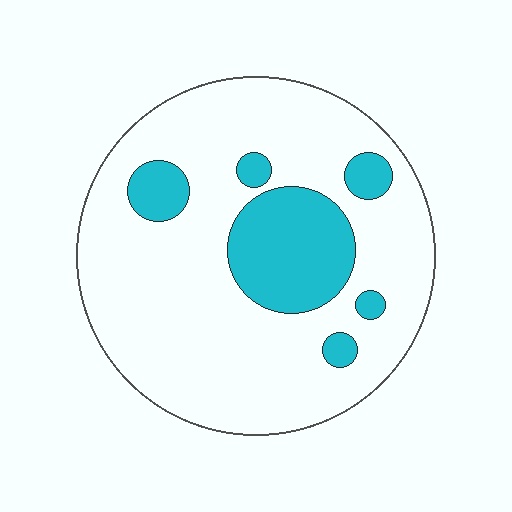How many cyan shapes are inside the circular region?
6.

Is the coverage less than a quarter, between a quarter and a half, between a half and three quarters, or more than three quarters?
Less than a quarter.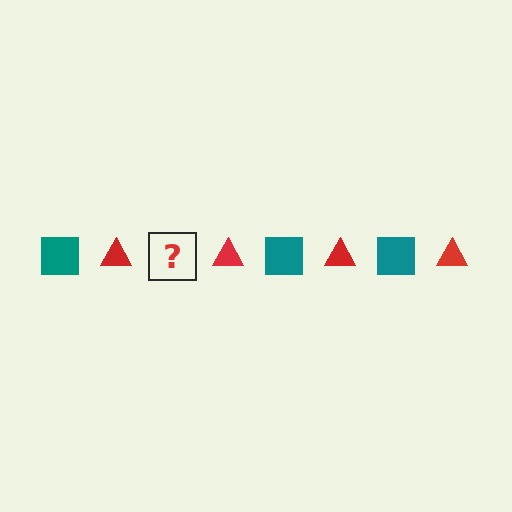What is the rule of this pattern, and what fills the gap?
The rule is that the pattern alternates between teal square and red triangle. The gap should be filled with a teal square.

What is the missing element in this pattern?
The missing element is a teal square.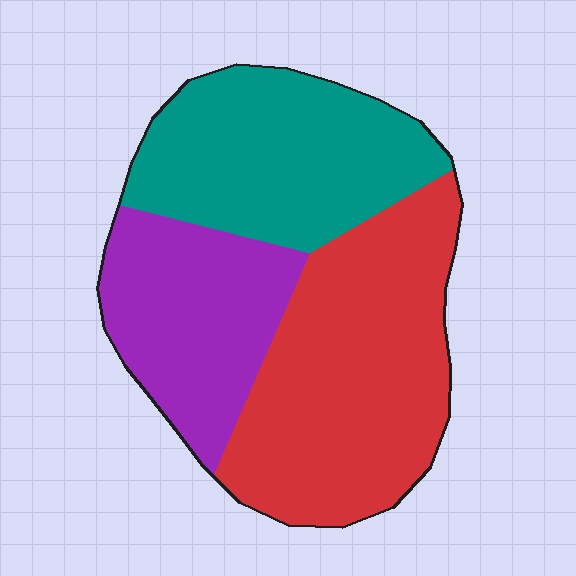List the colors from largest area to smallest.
From largest to smallest: red, teal, purple.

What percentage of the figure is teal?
Teal takes up about one third (1/3) of the figure.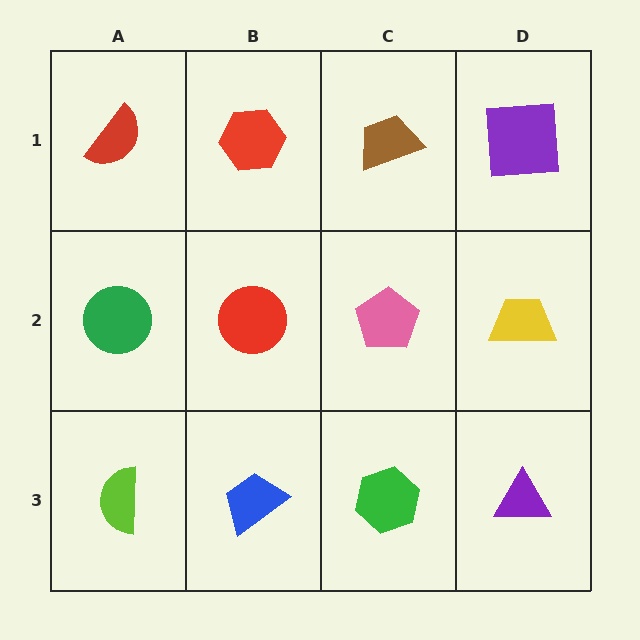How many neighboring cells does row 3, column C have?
3.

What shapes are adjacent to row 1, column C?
A pink pentagon (row 2, column C), a red hexagon (row 1, column B), a purple square (row 1, column D).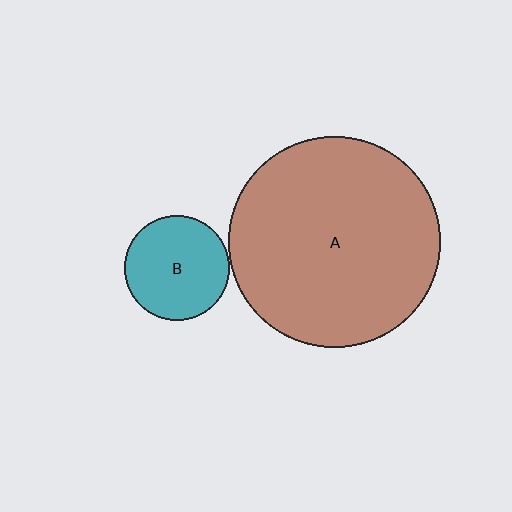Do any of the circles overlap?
No, none of the circles overlap.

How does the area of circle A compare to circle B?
Approximately 4.1 times.